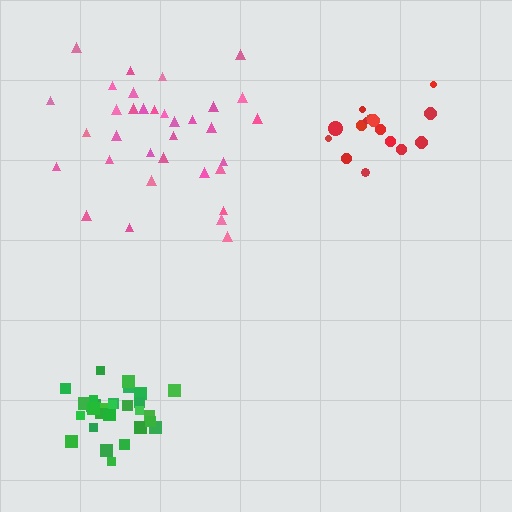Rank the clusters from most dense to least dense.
green, red, pink.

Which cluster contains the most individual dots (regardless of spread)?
Pink (35).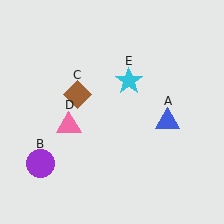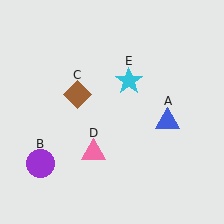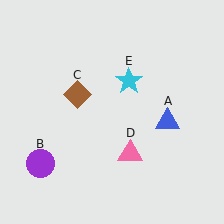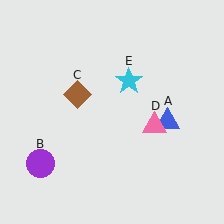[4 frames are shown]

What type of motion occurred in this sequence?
The pink triangle (object D) rotated counterclockwise around the center of the scene.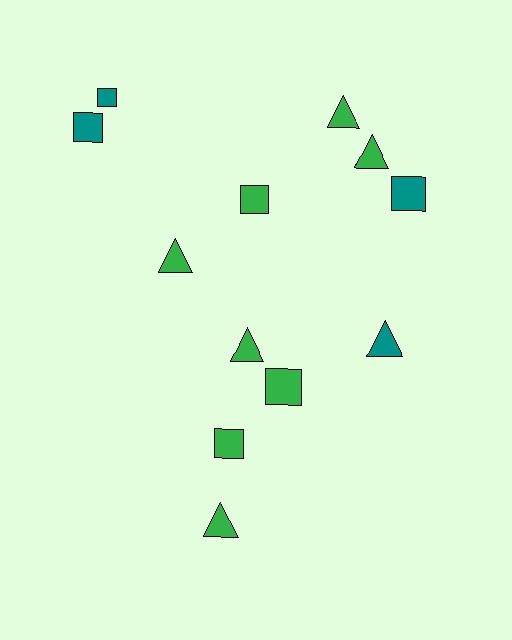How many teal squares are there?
There are 3 teal squares.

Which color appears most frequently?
Green, with 8 objects.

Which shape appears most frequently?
Square, with 6 objects.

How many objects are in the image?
There are 12 objects.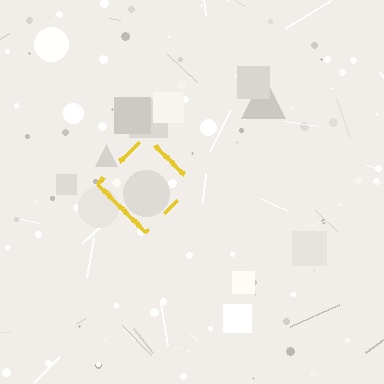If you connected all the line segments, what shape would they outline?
They would outline a diamond.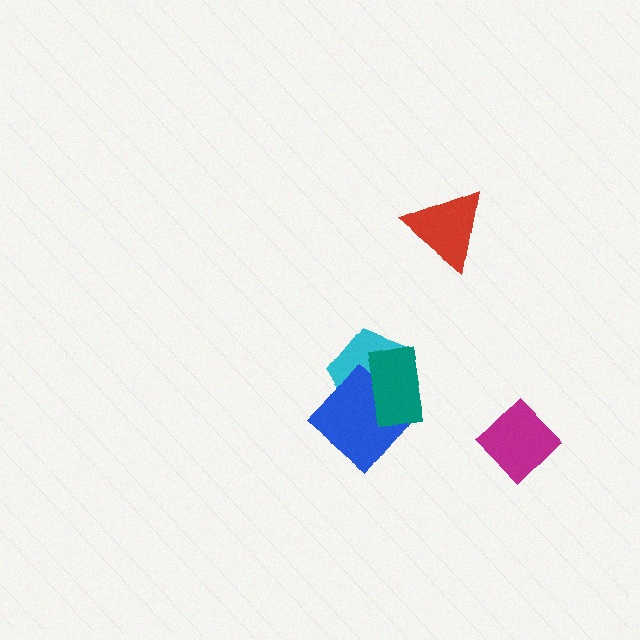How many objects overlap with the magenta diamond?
0 objects overlap with the magenta diamond.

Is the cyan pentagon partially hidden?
Yes, it is partially covered by another shape.